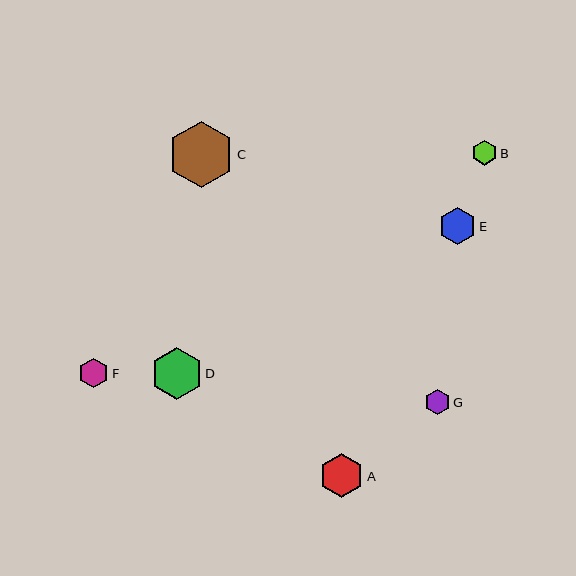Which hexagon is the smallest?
Hexagon G is the smallest with a size of approximately 25 pixels.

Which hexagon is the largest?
Hexagon C is the largest with a size of approximately 66 pixels.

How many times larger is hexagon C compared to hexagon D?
Hexagon C is approximately 1.3 times the size of hexagon D.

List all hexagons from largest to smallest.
From largest to smallest: C, D, A, E, F, B, G.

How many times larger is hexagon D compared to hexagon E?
Hexagon D is approximately 1.4 times the size of hexagon E.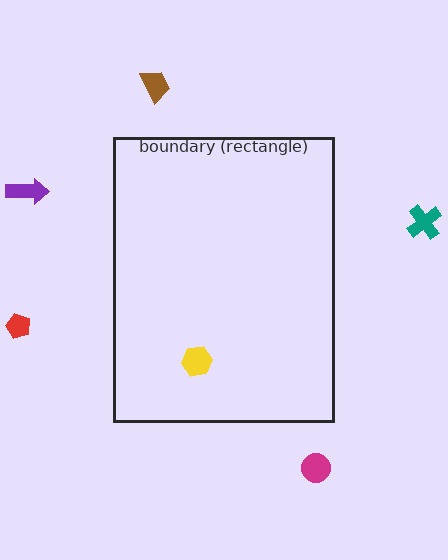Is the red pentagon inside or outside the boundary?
Outside.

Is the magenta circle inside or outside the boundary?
Outside.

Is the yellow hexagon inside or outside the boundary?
Inside.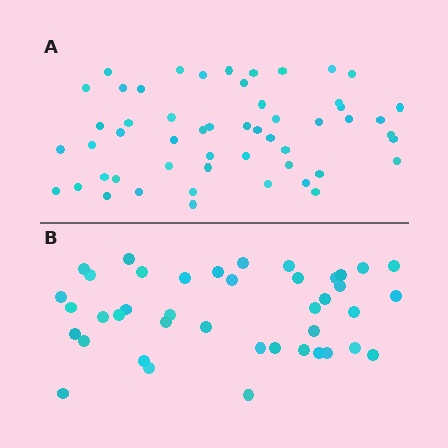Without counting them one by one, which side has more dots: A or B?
Region A (the top region) has more dots.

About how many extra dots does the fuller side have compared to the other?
Region A has roughly 12 or so more dots than region B.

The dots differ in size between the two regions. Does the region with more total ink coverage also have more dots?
No. Region B has more total ink coverage because its dots are larger, but region A actually contains more individual dots. Total area can be misleading — the number of items is what matters here.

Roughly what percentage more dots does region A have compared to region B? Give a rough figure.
About 30% more.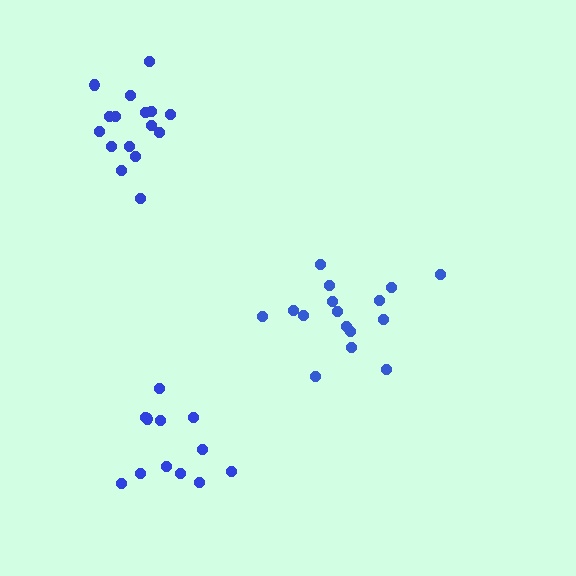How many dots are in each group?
Group 1: 12 dots, Group 2: 16 dots, Group 3: 16 dots (44 total).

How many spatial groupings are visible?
There are 3 spatial groupings.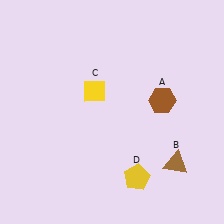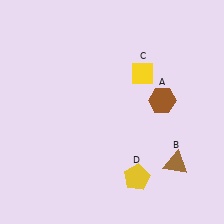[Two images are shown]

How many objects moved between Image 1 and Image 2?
1 object moved between the two images.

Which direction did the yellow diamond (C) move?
The yellow diamond (C) moved right.